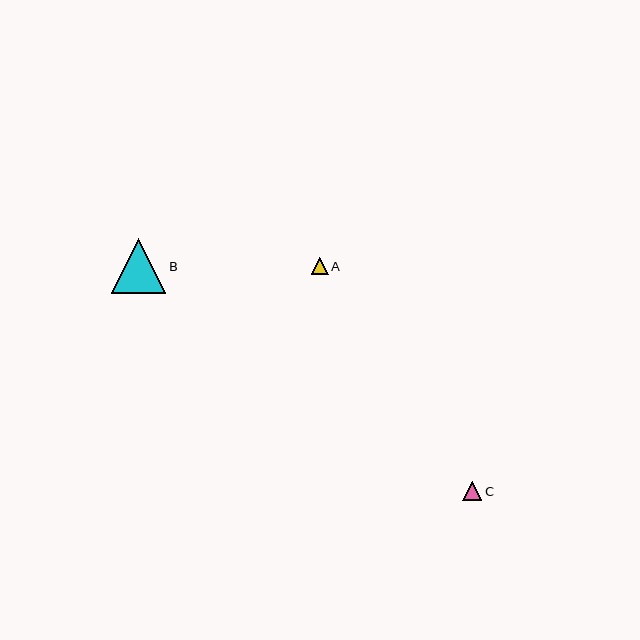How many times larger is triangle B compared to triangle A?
Triangle B is approximately 3.3 times the size of triangle A.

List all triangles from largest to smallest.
From largest to smallest: B, C, A.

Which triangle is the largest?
Triangle B is the largest with a size of approximately 55 pixels.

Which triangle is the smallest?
Triangle A is the smallest with a size of approximately 17 pixels.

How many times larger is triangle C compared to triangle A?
Triangle C is approximately 1.1 times the size of triangle A.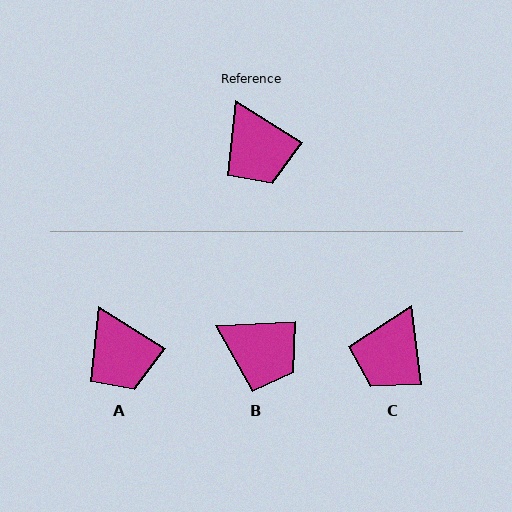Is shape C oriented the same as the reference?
No, it is off by about 51 degrees.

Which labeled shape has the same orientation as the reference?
A.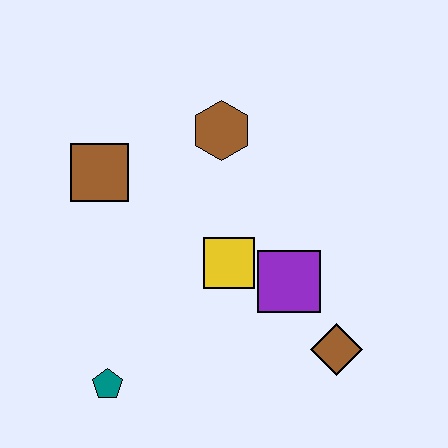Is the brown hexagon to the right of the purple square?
No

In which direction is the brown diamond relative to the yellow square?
The brown diamond is to the right of the yellow square.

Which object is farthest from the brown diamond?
The brown square is farthest from the brown diamond.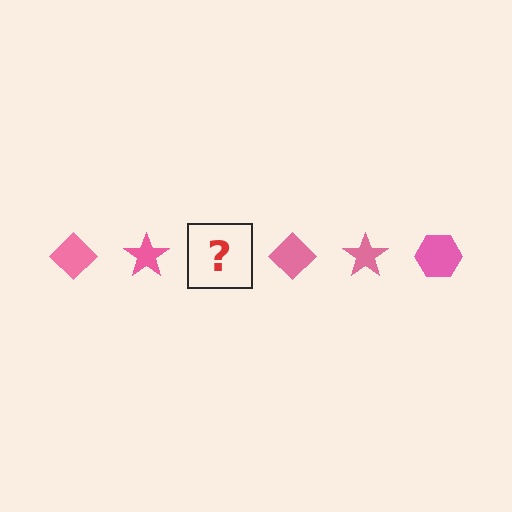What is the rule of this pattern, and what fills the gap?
The rule is that the pattern cycles through diamond, star, hexagon shapes in pink. The gap should be filled with a pink hexagon.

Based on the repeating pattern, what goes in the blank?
The blank should be a pink hexagon.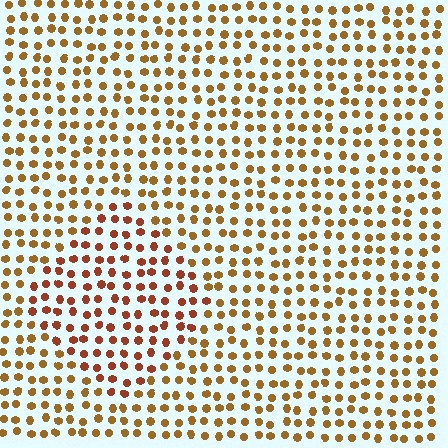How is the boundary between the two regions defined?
The boundary is defined purely by a slight shift in hue (about 25 degrees). Spacing, size, and orientation are identical on both sides.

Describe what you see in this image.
The image is filled with small brown elements in a uniform arrangement. A diamond-shaped region is visible where the elements are tinted to a slightly different hue, forming a subtle color boundary.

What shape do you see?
I see a diamond.